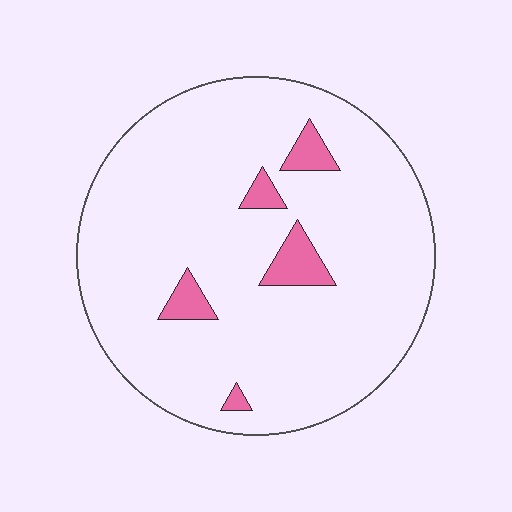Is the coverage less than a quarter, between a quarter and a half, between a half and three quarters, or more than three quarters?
Less than a quarter.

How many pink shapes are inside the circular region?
5.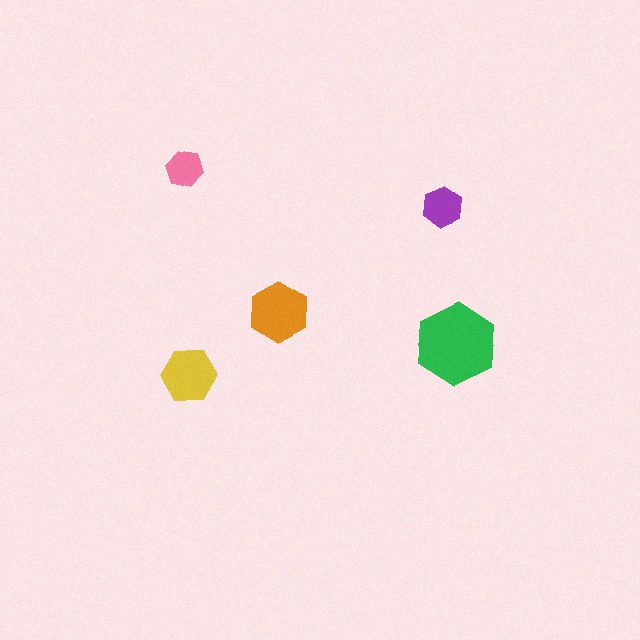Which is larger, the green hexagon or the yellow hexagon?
The green one.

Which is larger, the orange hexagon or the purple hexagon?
The orange one.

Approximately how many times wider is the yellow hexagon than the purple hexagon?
About 1.5 times wider.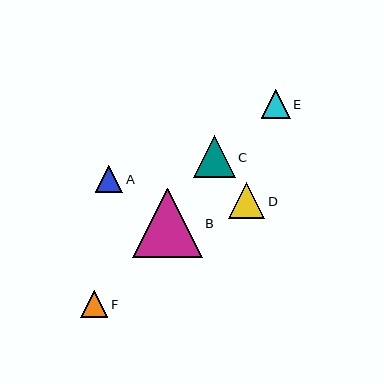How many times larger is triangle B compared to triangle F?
Triangle B is approximately 2.6 times the size of triangle F.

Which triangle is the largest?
Triangle B is the largest with a size of approximately 70 pixels.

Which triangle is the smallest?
Triangle F is the smallest with a size of approximately 27 pixels.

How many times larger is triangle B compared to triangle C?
Triangle B is approximately 1.7 times the size of triangle C.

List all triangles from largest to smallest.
From largest to smallest: B, C, D, E, A, F.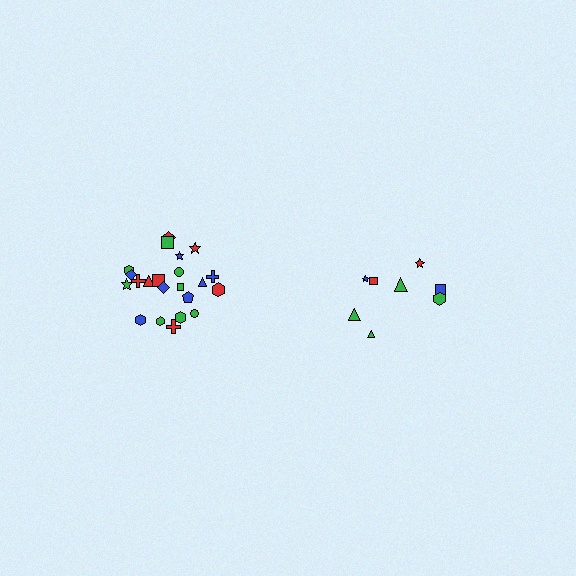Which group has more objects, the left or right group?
The left group.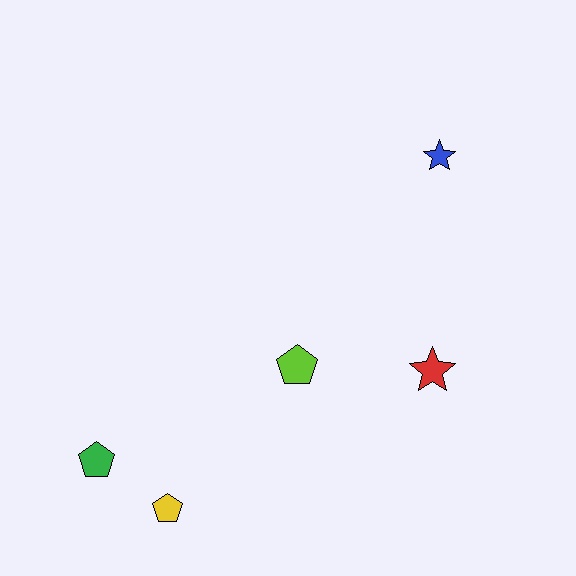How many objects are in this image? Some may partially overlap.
There are 5 objects.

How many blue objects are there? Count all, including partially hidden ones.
There is 1 blue object.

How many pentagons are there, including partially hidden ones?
There are 3 pentagons.